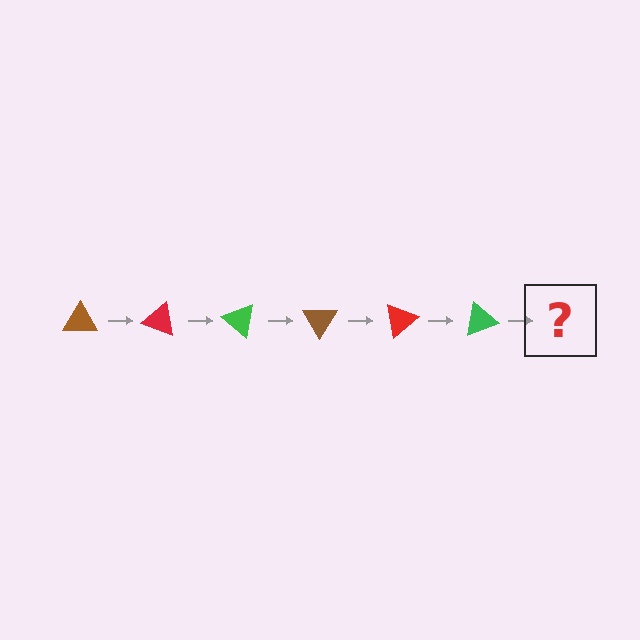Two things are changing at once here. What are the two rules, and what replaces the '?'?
The two rules are that it rotates 20 degrees each step and the color cycles through brown, red, and green. The '?' should be a brown triangle, rotated 120 degrees from the start.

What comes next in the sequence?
The next element should be a brown triangle, rotated 120 degrees from the start.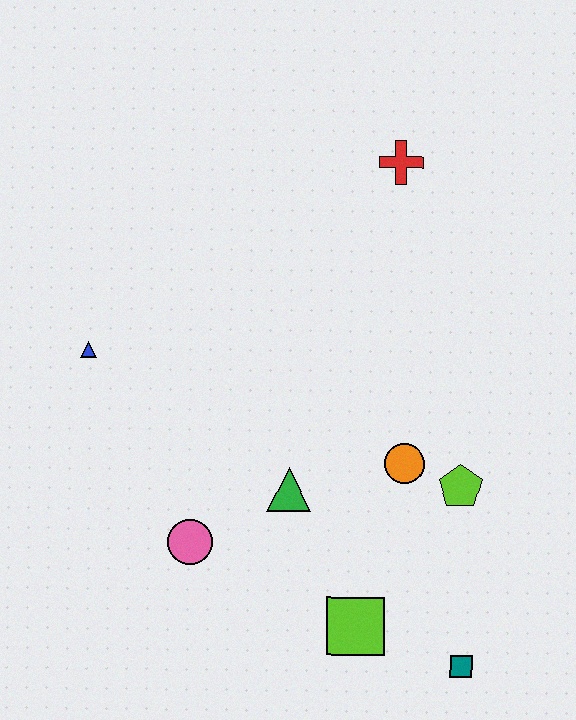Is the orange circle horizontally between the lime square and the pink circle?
No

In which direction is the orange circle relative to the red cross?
The orange circle is below the red cross.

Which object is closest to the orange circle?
The lime pentagon is closest to the orange circle.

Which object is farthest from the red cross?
The teal square is farthest from the red cross.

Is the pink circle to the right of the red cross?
No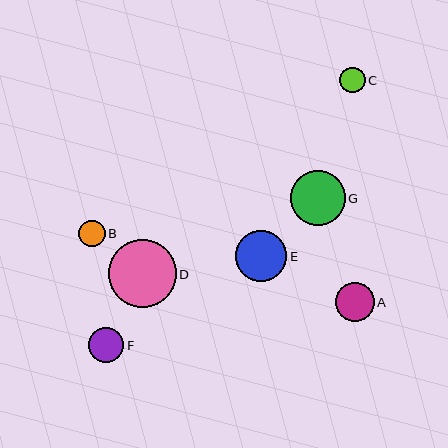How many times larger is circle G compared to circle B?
Circle G is approximately 2.1 times the size of circle B.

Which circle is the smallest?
Circle C is the smallest with a size of approximately 25 pixels.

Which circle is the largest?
Circle D is the largest with a size of approximately 68 pixels.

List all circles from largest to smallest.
From largest to smallest: D, G, E, A, F, B, C.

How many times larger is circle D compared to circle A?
Circle D is approximately 1.7 times the size of circle A.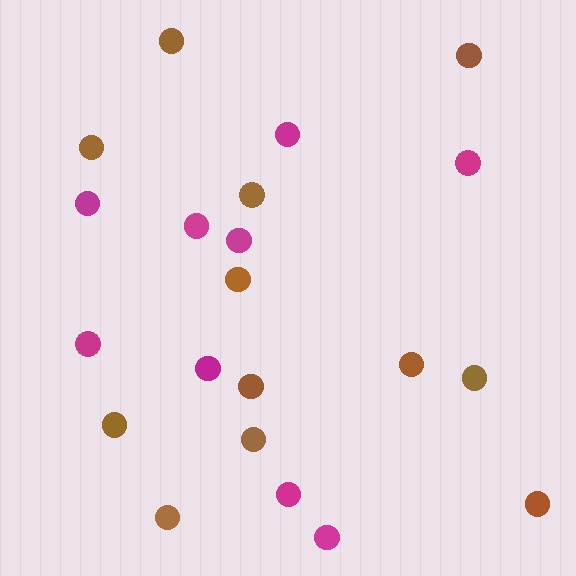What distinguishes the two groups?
There are 2 groups: one group of brown circles (12) and one group of magenta circles (9).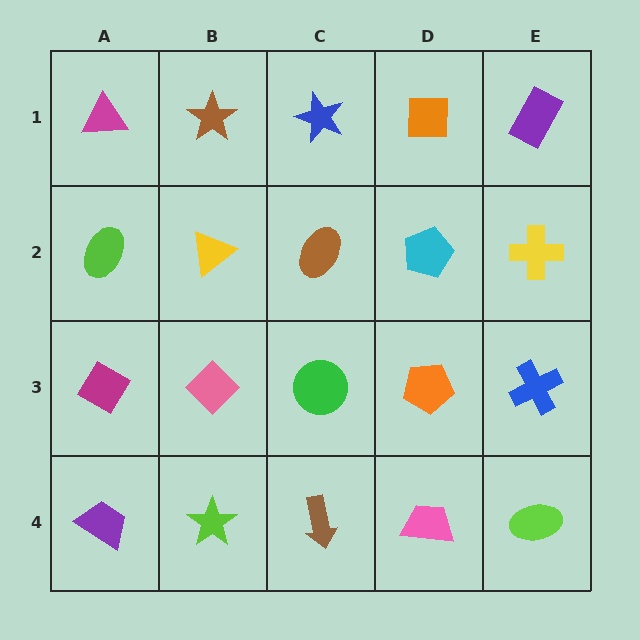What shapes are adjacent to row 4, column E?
A blue cross (row 3, column E), a pink trapezoid (row 4, column D).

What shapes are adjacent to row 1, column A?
A lime ellipse (row 2, column A), a brown star (row 1, column B).